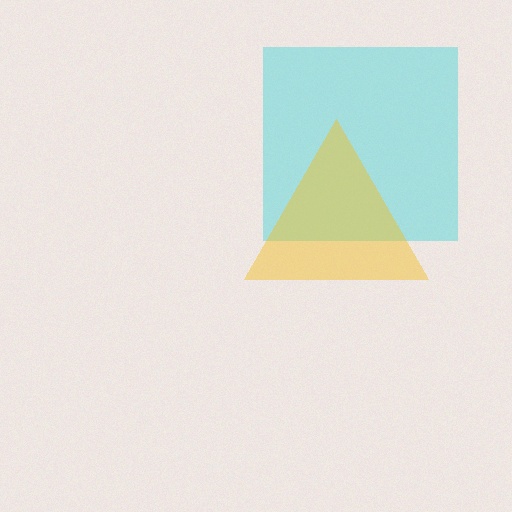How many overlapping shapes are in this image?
There are 2 overlapping shapes in the image.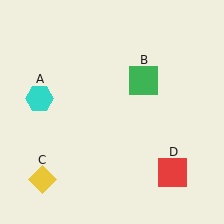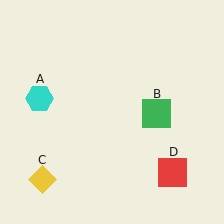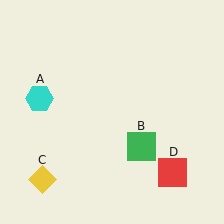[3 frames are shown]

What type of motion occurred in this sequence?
The green square (object B) rotated clockwise around the center of the scene.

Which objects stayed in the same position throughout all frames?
Cyan hexagon (object A) and yellow diamond (object C) and red square (object D) remained stationary.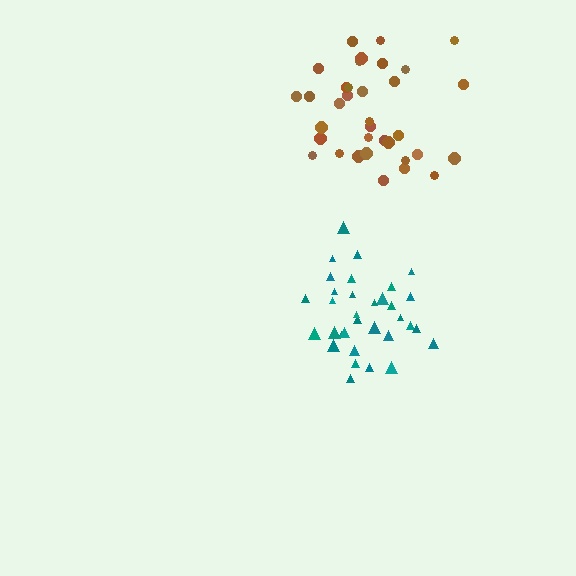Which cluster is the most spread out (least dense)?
Brown.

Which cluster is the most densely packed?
Teal.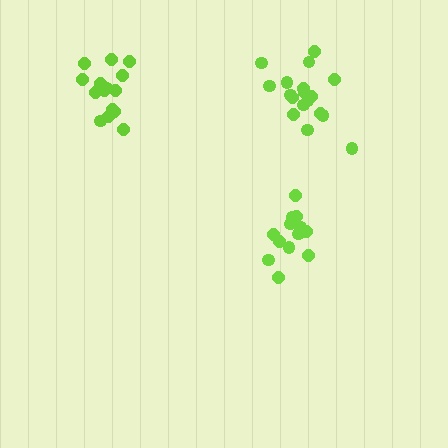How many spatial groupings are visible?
There are 3 spatial groupings.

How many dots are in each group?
Group 1: 13 dots, Group 2: 15 dots, Group 3: 18 dots (46 total).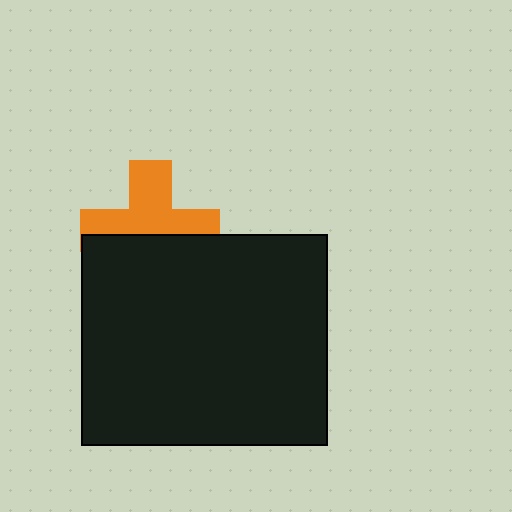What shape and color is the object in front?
The object in front is a black rectangle.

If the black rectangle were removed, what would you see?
You would see the complete orange cross.